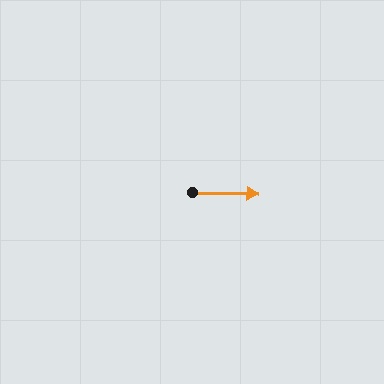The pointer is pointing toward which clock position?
Roughly 3 o'clock.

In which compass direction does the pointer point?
East.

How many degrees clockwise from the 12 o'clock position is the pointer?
Approximately 92 degrees.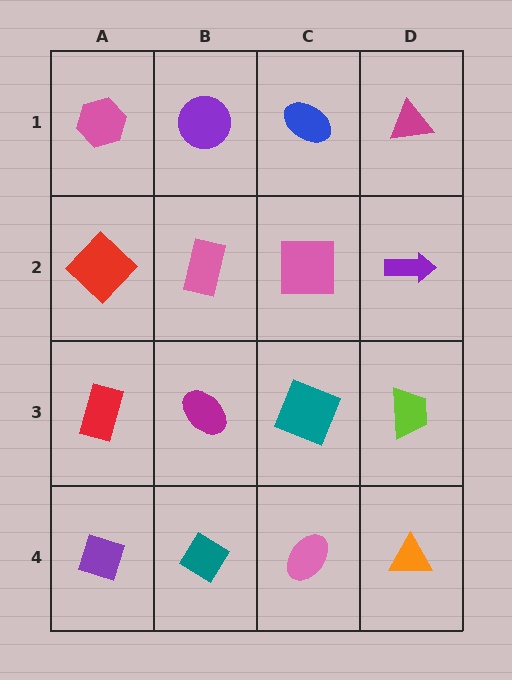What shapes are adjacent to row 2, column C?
A blue ellipse (row 1, column C), a teal square (row 3, column C), a pink rectangle (row 2, column B), a purple arrow (row 2, column D).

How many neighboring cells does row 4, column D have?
2.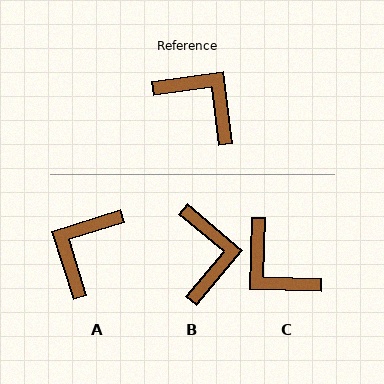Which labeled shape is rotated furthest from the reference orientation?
C, about 170 degrees away.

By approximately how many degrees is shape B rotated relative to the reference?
Approximately 48 degrees clockwise.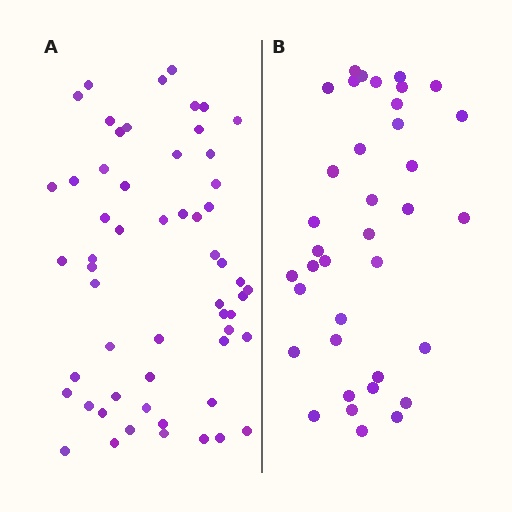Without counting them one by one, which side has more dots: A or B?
Region A (the left region) has more dots.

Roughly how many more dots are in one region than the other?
Region A has approximately 20 more dots than region B.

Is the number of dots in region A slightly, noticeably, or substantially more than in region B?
Region A has substantially more. The ratio is roughly 1.5 to 1.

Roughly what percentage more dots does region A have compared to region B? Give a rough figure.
About 55% more.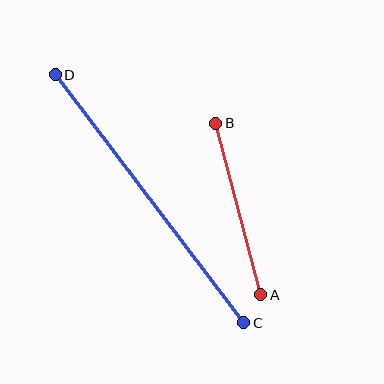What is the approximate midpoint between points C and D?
The midpoint is at approximately (149, 199) pixels.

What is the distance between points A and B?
The distance is approximately 177 pixels.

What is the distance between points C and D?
The distance is approximately 312 pixels.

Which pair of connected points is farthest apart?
Points C and D are farthest apart.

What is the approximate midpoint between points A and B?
The midpoint is at approximately (238, 209) pixels.